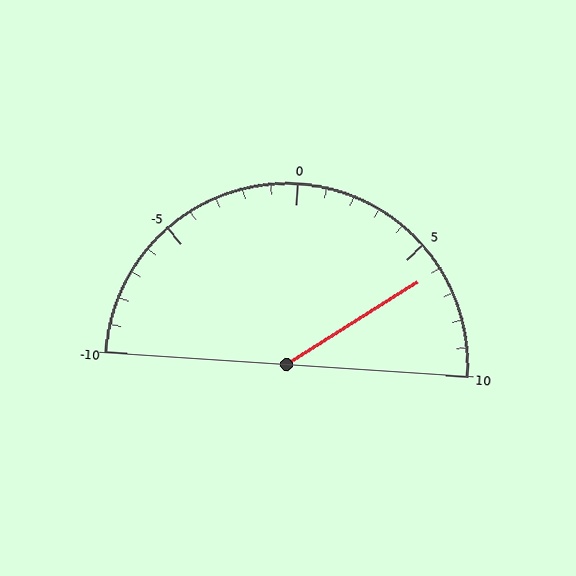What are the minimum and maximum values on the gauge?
The gauge ranges from -10 to 10.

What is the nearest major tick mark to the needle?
The nearest major tick mark is 5.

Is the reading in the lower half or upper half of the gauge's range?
The reading is in the upper half of the range (-10 to 10).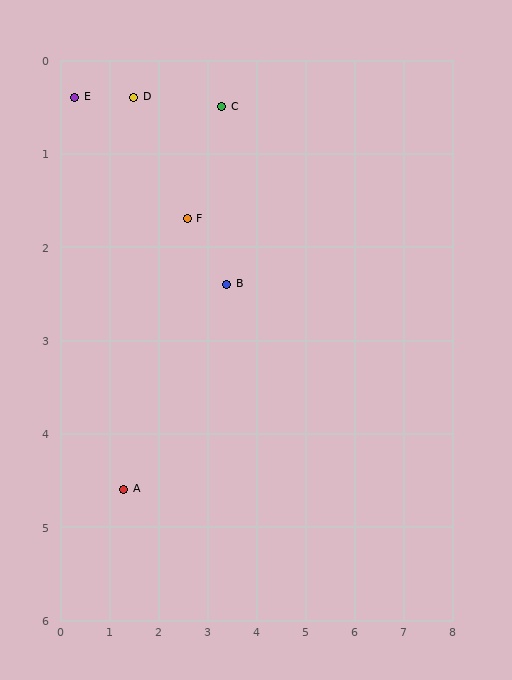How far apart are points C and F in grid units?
Points C and F are about 1.4 grid units apart.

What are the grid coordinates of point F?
Point F is at approximately (2.6, 1.7).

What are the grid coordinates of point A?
Point A is at approximately (1.3, 4.6).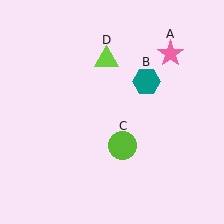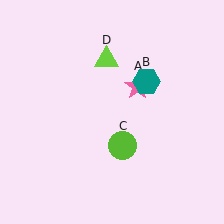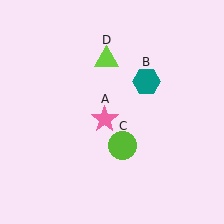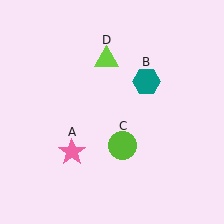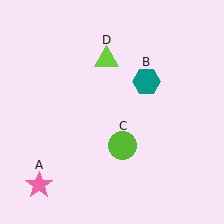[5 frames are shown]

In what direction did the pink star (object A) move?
The pink star (object A) moved down and to the left.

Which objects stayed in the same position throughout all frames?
Teal hexagon (object B) and lime circle (object C) and lime triangle (object D) remained stationary.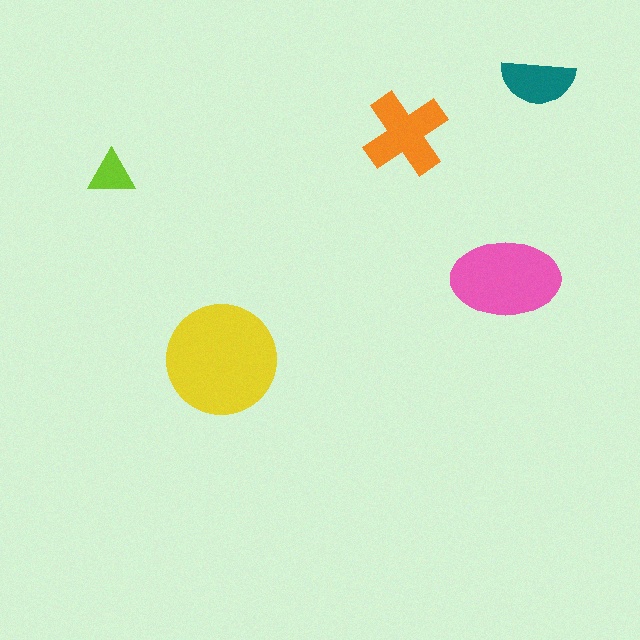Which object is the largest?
The yellow circle.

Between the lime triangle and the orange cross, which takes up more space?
The orange cross.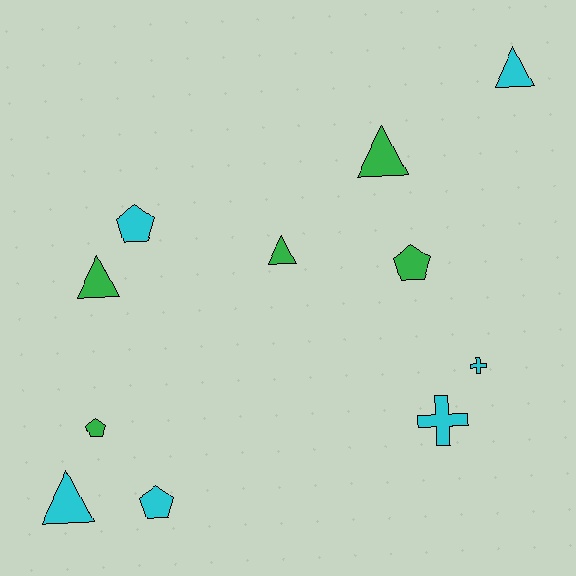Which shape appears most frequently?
Triangle, with 5 objects.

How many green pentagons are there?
There are 2 green pentagons.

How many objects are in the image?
There are 11 objects.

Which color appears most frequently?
Cyan, with 6 objects.